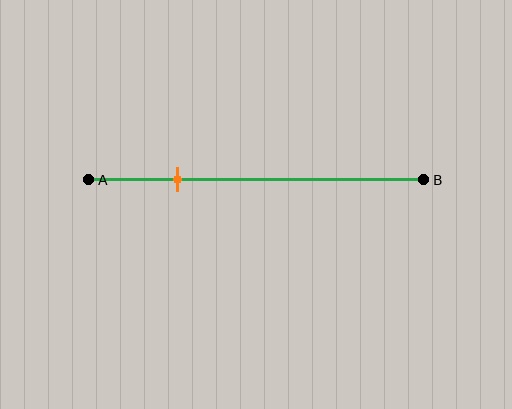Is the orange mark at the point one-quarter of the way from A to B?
Yes, the mark is approximately at the one-quarter point.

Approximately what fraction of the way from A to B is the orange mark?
The orange mark is approximately 25% of the way from A to B.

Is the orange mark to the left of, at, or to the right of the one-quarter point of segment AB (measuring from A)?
The orange mark is approximately at the one-quarter point of segment AB.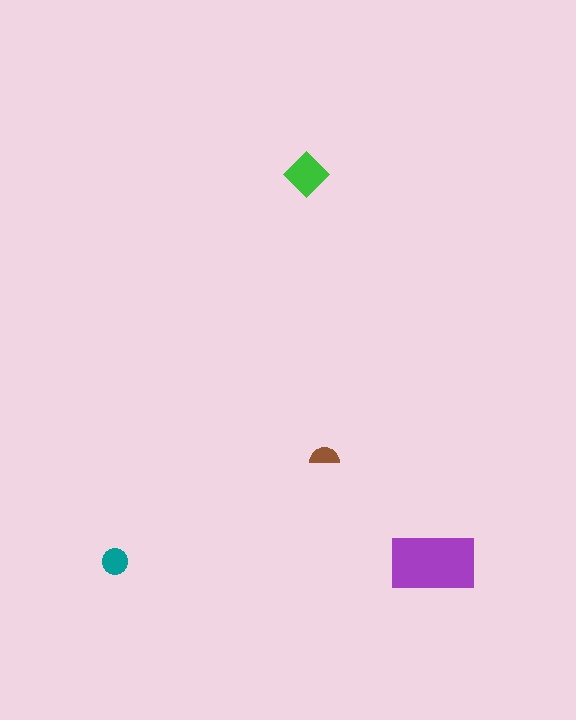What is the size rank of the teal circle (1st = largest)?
3rd.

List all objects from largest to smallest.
The purple rectangle, the green diamond, the teal circle, the brown semicircle.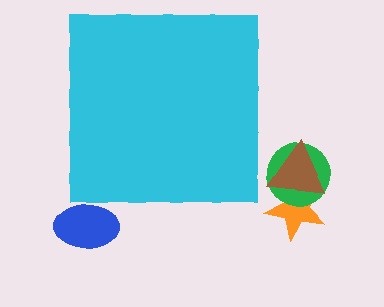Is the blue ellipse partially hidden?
No, the blue ellipse is fully visible.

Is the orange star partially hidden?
No, the orange star is fully visible.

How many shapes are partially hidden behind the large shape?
0 shapes are partially hidden.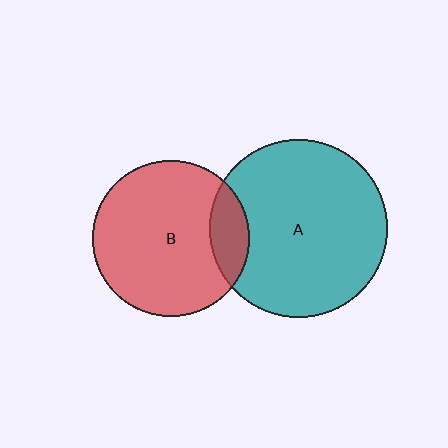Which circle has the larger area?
Circle A (teal).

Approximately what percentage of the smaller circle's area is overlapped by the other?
Approximately 15%.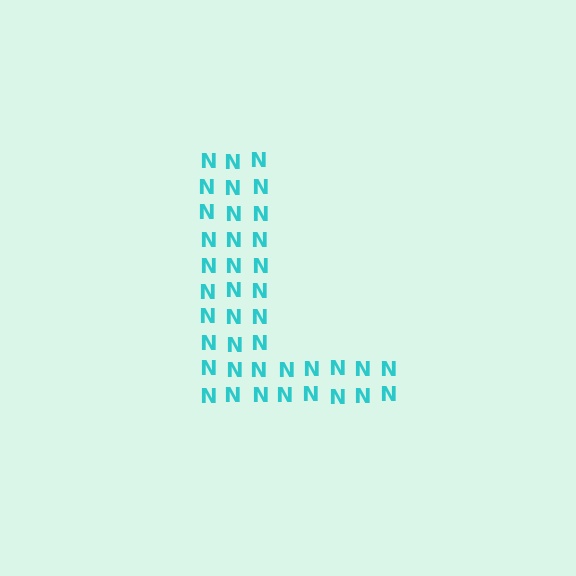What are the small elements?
The small elements are letter N's.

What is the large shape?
The large shape is the letter L.